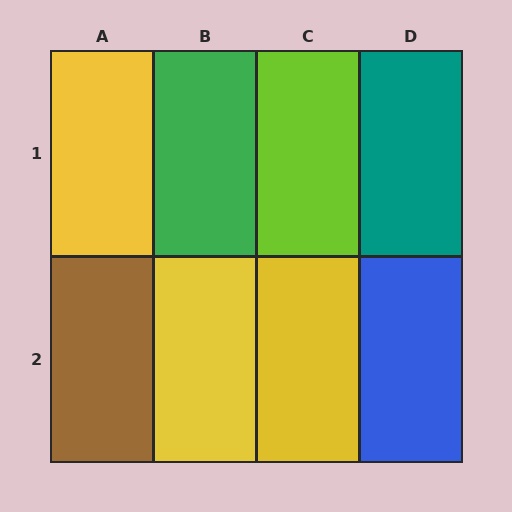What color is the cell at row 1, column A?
Yellow.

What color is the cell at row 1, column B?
Green.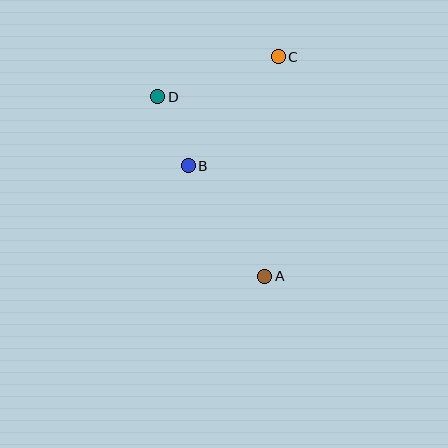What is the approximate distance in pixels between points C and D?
The distance between C and D is approximately 127 pixels.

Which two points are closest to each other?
Points B and D are closest to each other.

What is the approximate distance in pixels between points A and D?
The distance between A and D is approximately 209 pixels.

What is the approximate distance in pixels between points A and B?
The distance between A and B is approximately 135 pixels.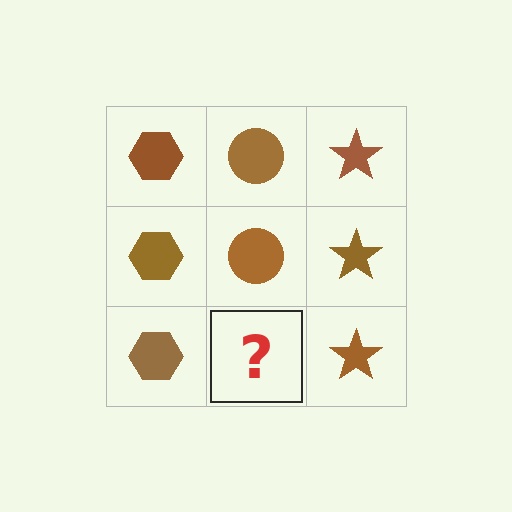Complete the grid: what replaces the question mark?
The question mark should be replaced with a brown circle.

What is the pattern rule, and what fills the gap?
The rule is that each column has a consistent shape. The gap should be filled with a brown circle.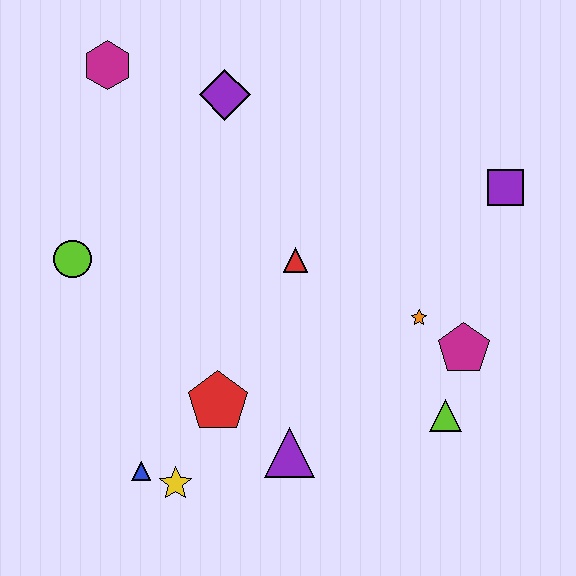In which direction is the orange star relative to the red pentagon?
The orange star is to the right of the red pentagon.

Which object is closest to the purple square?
The orange star is closest to the purple square.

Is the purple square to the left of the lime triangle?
No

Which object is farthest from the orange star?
The magenta hexagon is farthest from the orange star.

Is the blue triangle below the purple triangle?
Yes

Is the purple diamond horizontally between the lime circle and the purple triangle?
Yes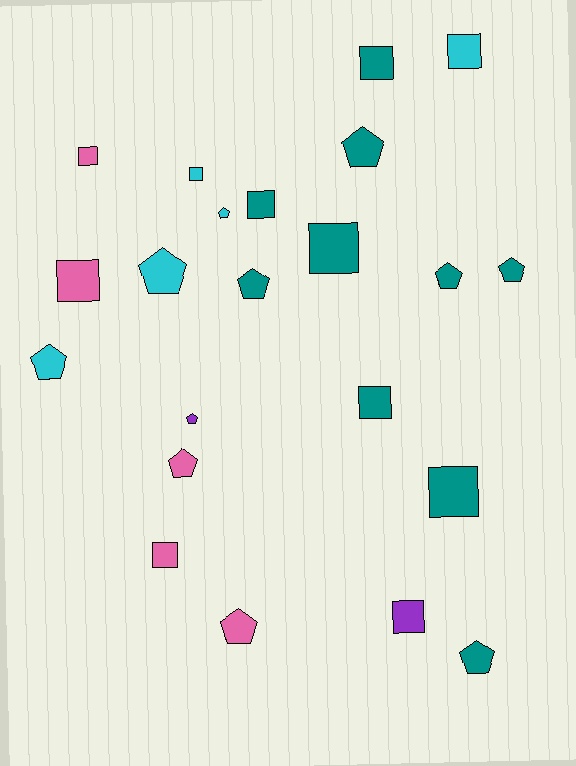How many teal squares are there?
There are 5 teal squares.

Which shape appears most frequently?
Square, with 11 objects.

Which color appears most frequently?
Teal, with 10 objects.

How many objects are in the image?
There are 22 objects.